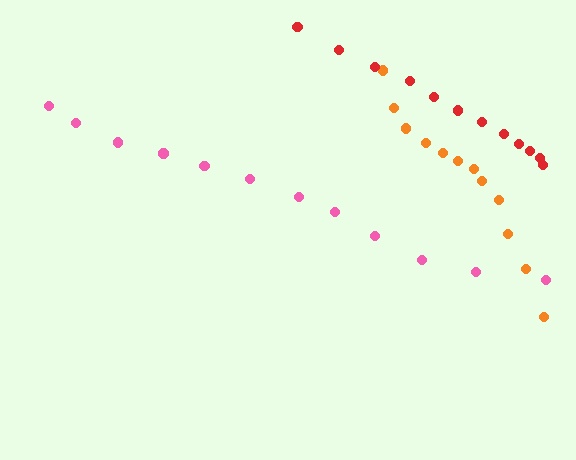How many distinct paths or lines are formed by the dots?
There are 3 distinct paths.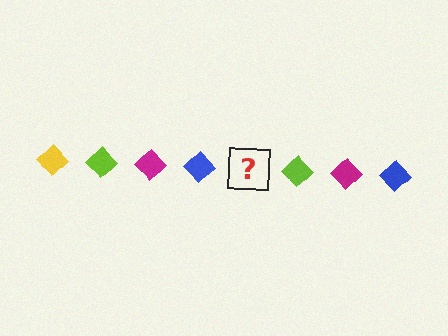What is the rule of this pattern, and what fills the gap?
The rule is that the pattern cycles through yellow, lime, magenta, blue diamonds. The gap should be filled with a yellow diamond.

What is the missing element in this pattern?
The missing element is a yellow diamond.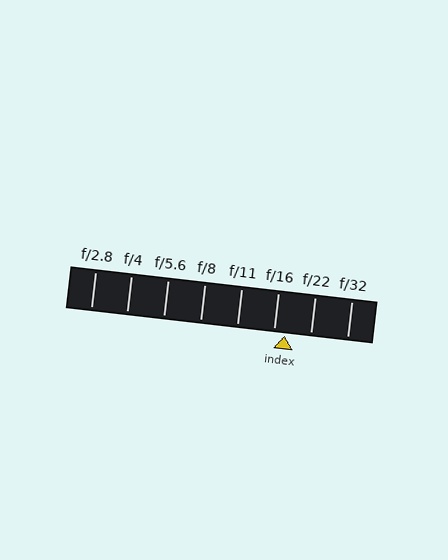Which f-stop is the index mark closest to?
The index mark is closest to f/16.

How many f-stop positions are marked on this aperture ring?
There are 8 f-stop positions marked.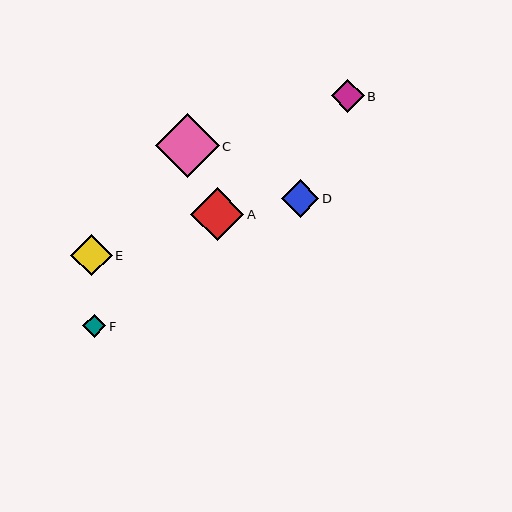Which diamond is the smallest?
Diamond F is the smallest with a size of approximately 23 pixels.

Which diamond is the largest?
Diamond C is the largest with a size of approximately 64 pixels.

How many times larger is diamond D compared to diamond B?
Diamond D is approximately 1.1 times the size of diamond B.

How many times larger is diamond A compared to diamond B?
Diamond A is approximately 1.6 times the size of diamond B.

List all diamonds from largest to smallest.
From largest to smallest: C, A, E, D, B, F.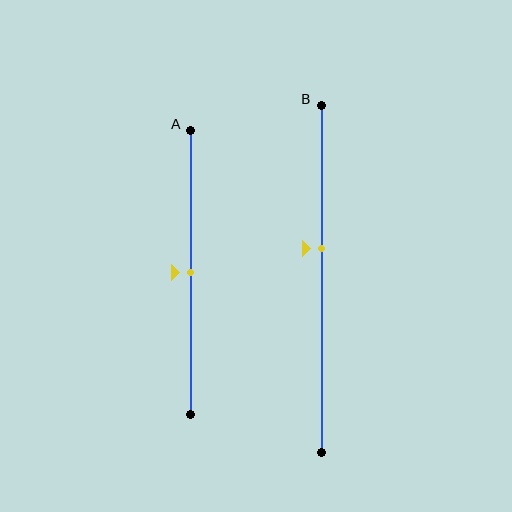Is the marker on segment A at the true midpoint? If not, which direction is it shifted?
Yes, the marker on segment A is at the true midpoint.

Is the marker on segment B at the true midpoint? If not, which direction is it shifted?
No, the marker on segment B is shifted upward by about 9% of the segment length.